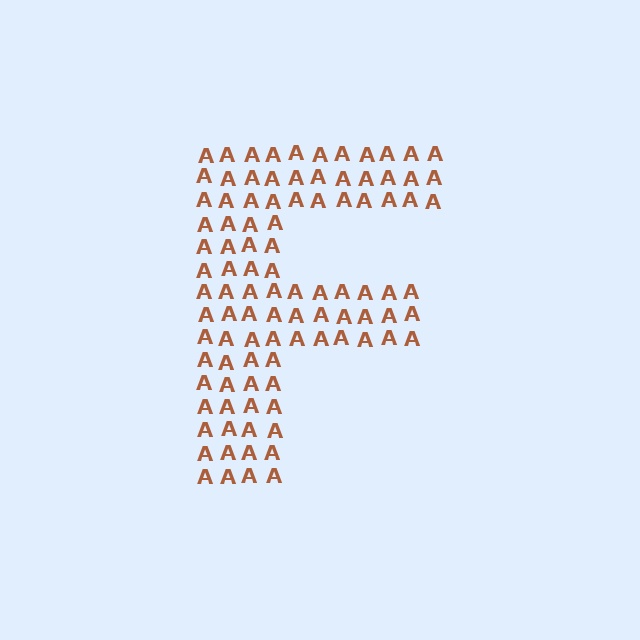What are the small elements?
The small elements are letter A's.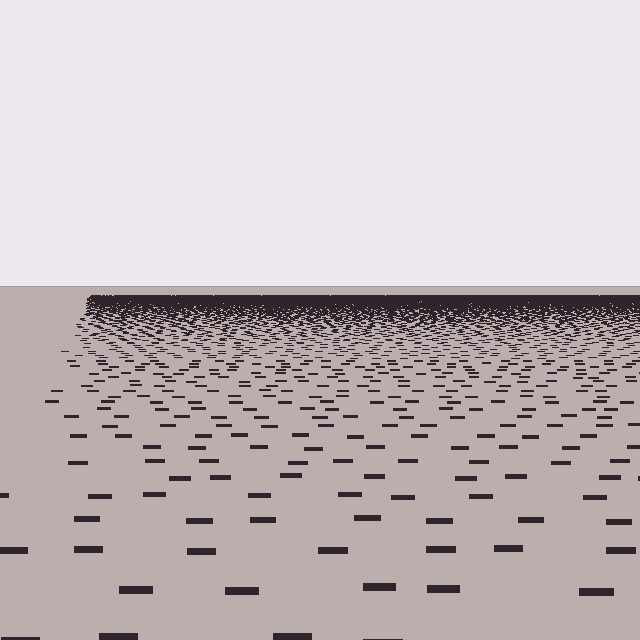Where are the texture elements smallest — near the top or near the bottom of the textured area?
Near the top.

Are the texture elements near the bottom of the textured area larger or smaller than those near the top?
Larger. Near the bottom, elements are closer to the viewer and appear at a bigger on-screen size.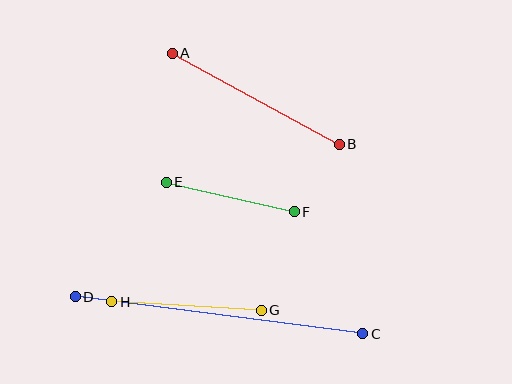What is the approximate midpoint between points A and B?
The midpoint is at approximately (256, 99) pixels.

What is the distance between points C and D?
The distance is approximately 290 pixels.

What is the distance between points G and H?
The distance is approximately 150 pixels.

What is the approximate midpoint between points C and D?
The midpoint is at approximately (219, 315) pixels.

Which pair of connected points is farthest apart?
Points C and D are farthest apart.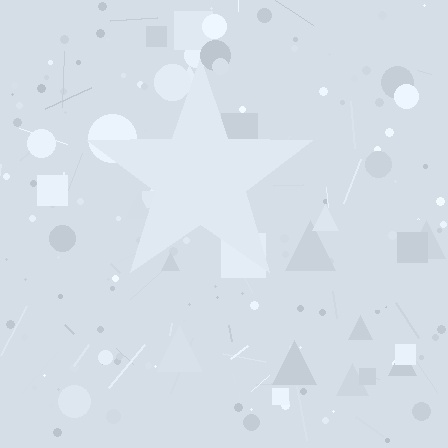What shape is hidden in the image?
A star is hidden in the image.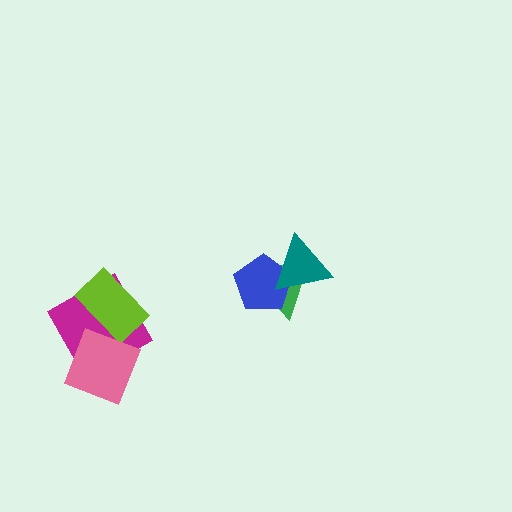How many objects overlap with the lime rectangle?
2 objects overlap with the lime rectangle.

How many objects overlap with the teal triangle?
2 objects overlap with the teal triangle.